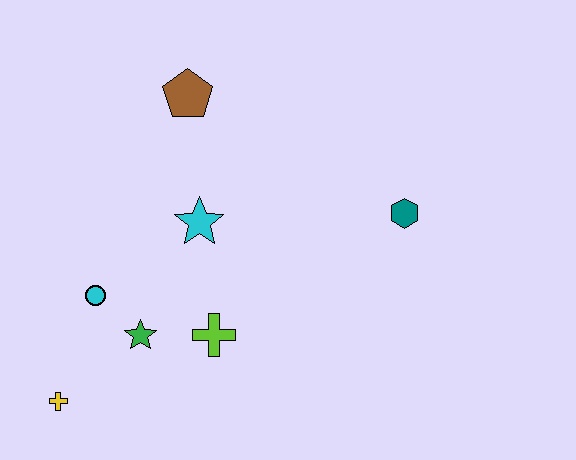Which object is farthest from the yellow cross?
The teal hexagon is farthest from the yellow cross.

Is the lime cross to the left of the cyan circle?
No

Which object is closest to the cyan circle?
The green star is closest to the cyan circle.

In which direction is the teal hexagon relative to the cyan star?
The teal hexagon is to the right of the cyan star.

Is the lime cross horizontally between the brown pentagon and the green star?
No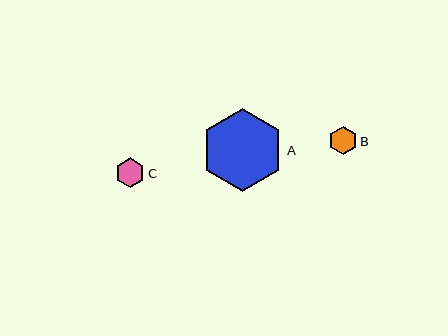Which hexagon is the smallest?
Hexagon B is the smallest with a size of approximately 29 pixels.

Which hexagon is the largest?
Hexagon A is the largest with a size of approximately 83 pixels.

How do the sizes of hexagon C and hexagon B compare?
Hexagon C and hexagon B are approximately the same size.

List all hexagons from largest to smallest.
From largest to smallest: A, C, B.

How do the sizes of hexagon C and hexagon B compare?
Hexagon C and hexagon B are approximately the same size.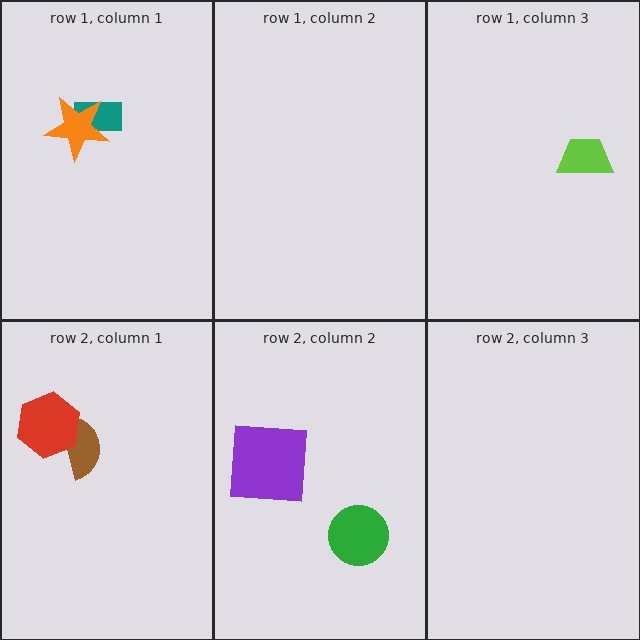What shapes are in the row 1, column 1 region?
The teal rectangle, the orange star.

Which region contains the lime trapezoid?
The row 1, column 3 region.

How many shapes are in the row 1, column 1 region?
2.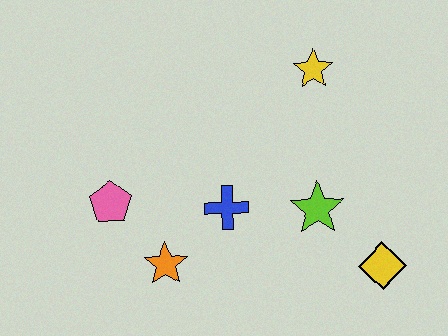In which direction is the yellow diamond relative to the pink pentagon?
The yellow diamond is to the right of the pink pentagon.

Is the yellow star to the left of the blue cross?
No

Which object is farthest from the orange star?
The yellow star is farthest from the orange star.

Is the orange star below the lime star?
Yes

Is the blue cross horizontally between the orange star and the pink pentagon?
No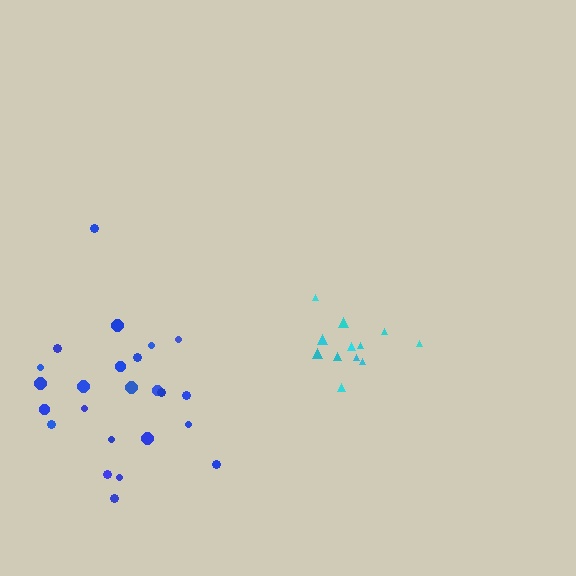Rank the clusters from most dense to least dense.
cyan, blue.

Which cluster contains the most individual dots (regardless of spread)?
Blue (24).